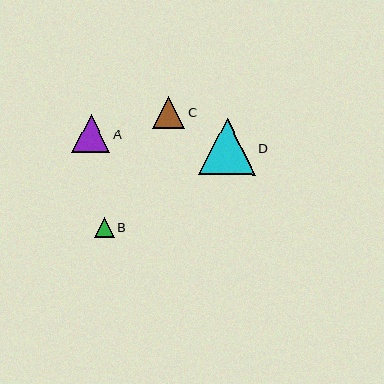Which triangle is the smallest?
Triangle B is the smallest with a size of approximately 20 pixels.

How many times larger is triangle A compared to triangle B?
Triangle A is approximately 2.0 times the size of triangle B.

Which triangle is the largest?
Triangle D is the largest with a size of approximately 57 pixels.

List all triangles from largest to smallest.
From largest to smallest: D, A, C, B.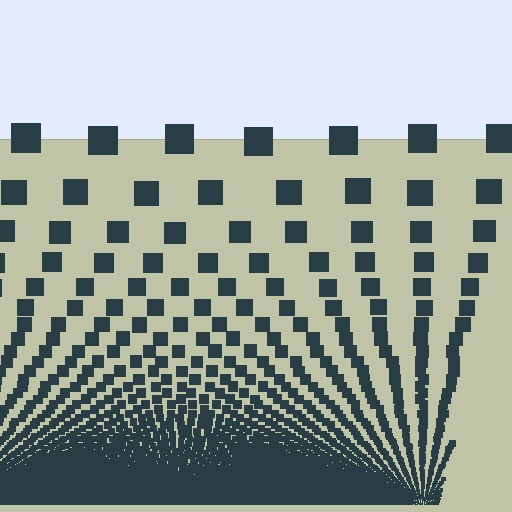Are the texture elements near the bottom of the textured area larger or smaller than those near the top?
Smaller. The gradient is inverted — elements near the bottom are smaller and denser.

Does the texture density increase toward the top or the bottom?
Density increases toward the bottom.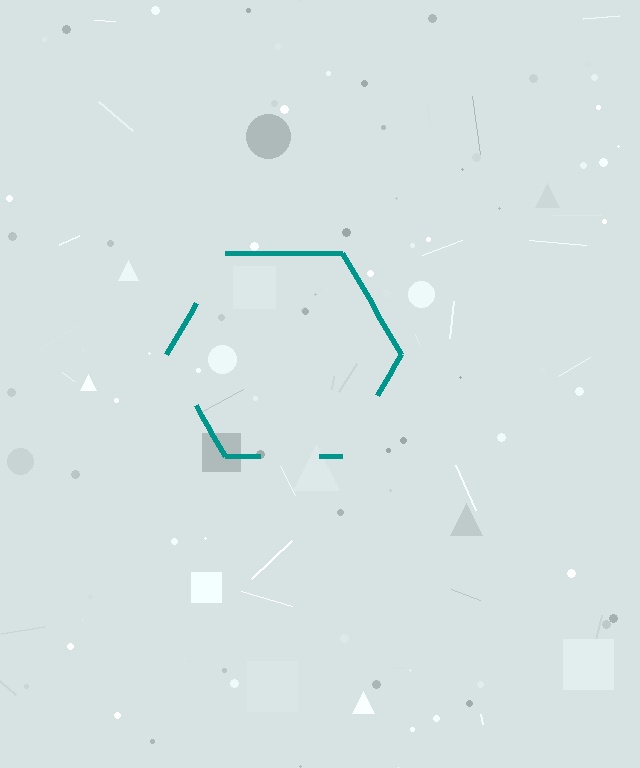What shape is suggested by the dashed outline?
The dashed outline suggests a hexagon.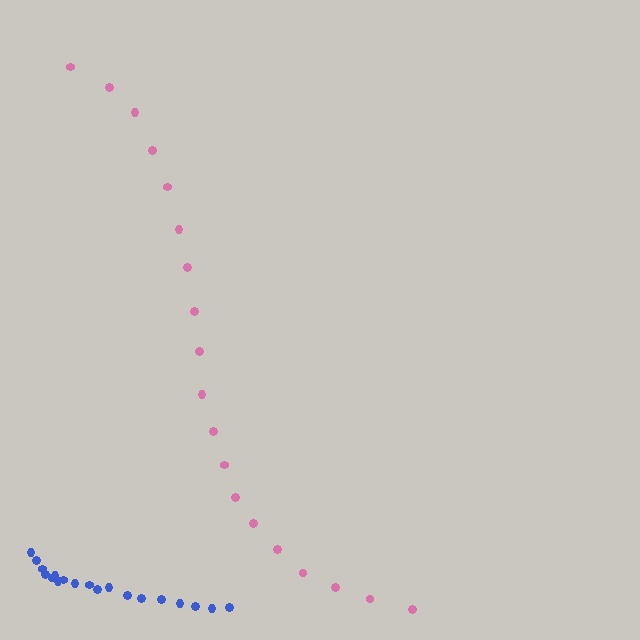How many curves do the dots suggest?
There are 2 distinct paths.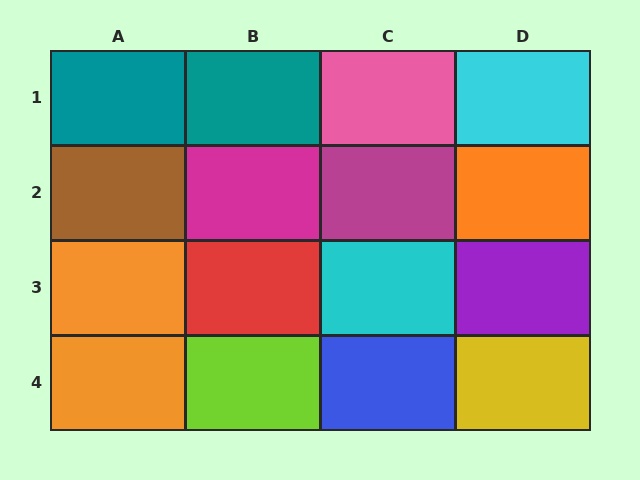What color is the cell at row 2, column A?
Brown.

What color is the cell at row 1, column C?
Pink.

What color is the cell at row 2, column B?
Magenta.